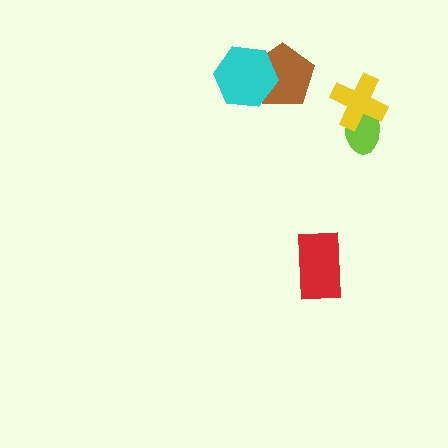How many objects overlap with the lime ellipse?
1 object overlaps with the lime ellipse.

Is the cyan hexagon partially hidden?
No, no other shape covers it.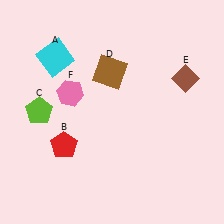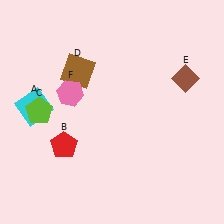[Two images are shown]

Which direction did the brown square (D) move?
The brown square (D) moved left.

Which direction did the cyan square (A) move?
The cyan square (A) moved down.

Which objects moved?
The objects that moved are: the cyan square (A), the brown square (D).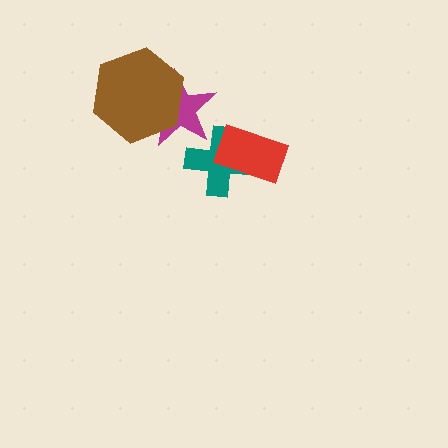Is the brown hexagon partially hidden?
No, no other shape covers it.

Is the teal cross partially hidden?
Yes, it is partially covered by another shape.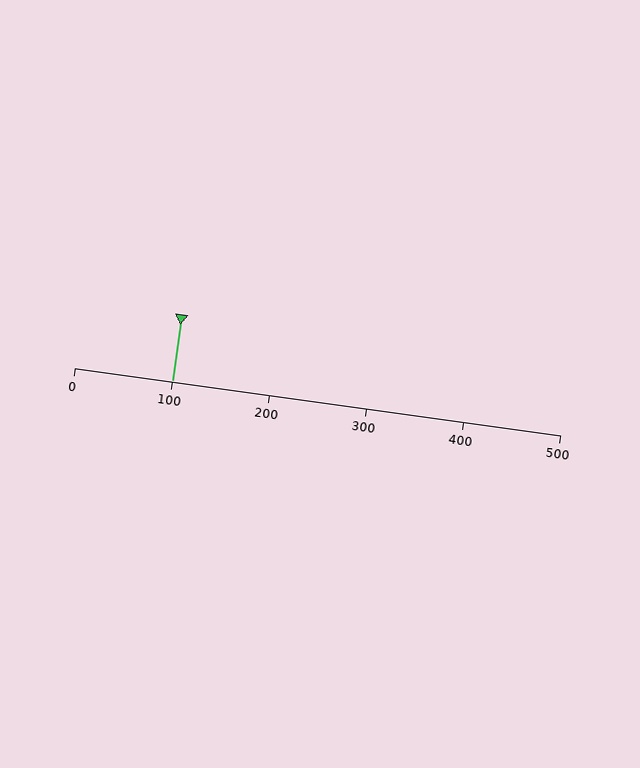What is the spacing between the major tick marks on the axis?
The major ticks are spaced 100 apart.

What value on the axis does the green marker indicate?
The marker indicates approximately 100.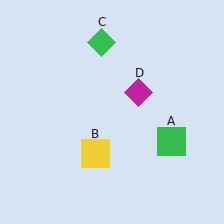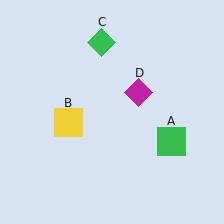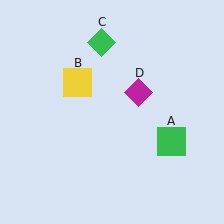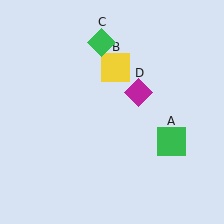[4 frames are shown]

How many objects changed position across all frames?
1 object changed position: yellow square (object B).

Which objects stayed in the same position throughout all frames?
Green square (object A) and green diamond (object C) and magenta diamond (object D) remained stationary.